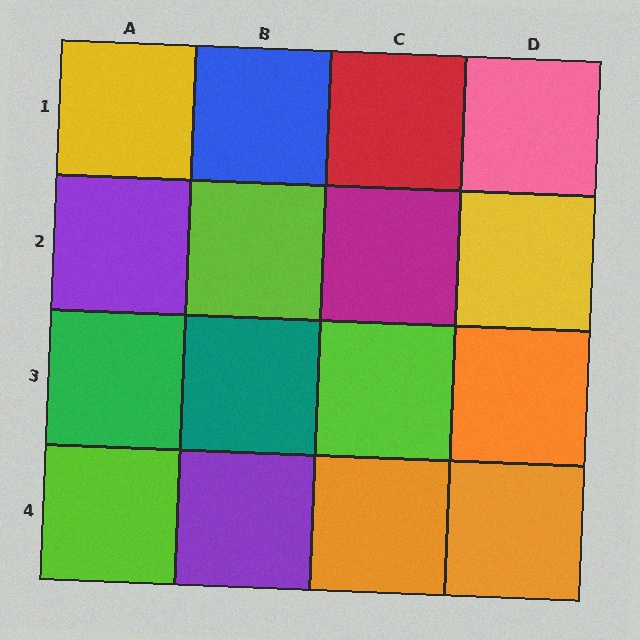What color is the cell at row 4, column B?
Purple.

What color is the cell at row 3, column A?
Green.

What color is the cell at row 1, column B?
Blue.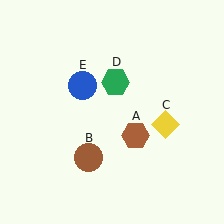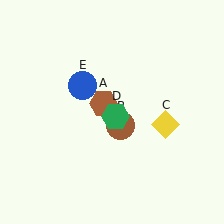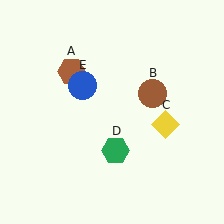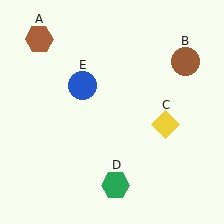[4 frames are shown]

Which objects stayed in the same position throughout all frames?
Yellow diamond (object C) and blue circle (object E) remained stationary.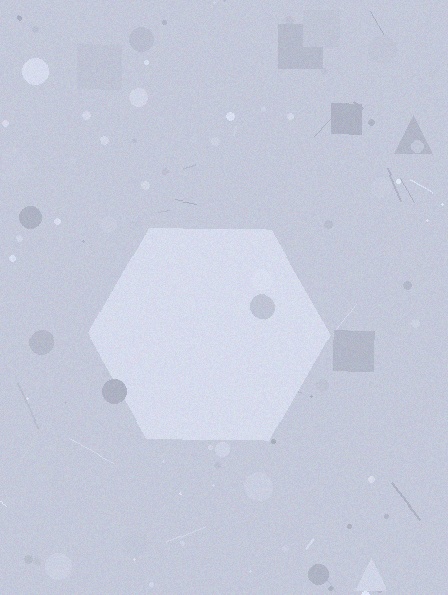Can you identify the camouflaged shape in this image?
The camouflaged shape is a hexagon.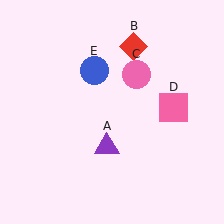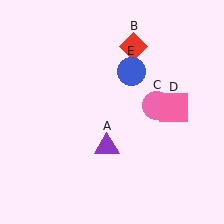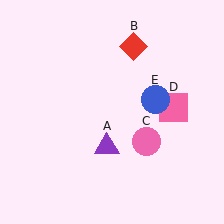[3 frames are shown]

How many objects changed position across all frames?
2 objects changed position: pink circle (object C), blue circle (object E).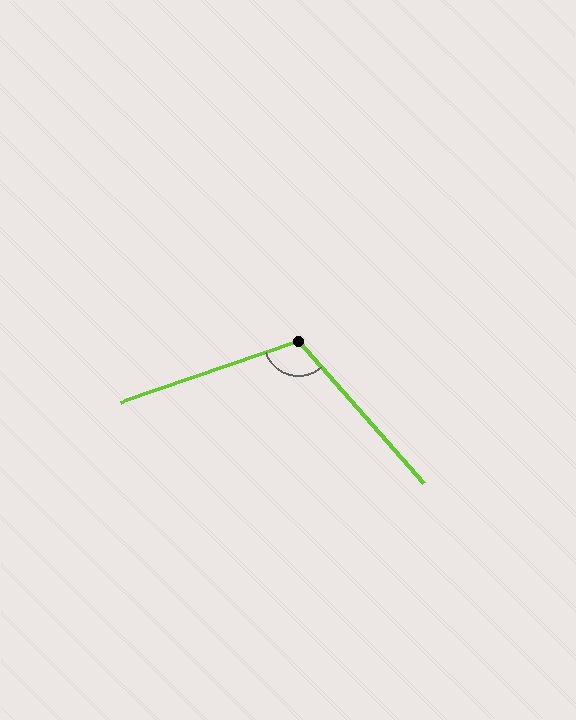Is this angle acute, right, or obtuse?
It is obtuse.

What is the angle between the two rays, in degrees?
Approximately 112 degrees.